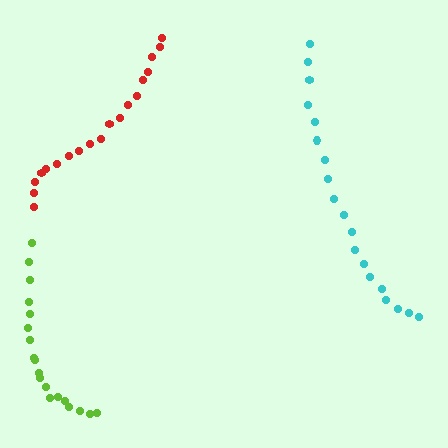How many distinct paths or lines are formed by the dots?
There are 3 distinct paths.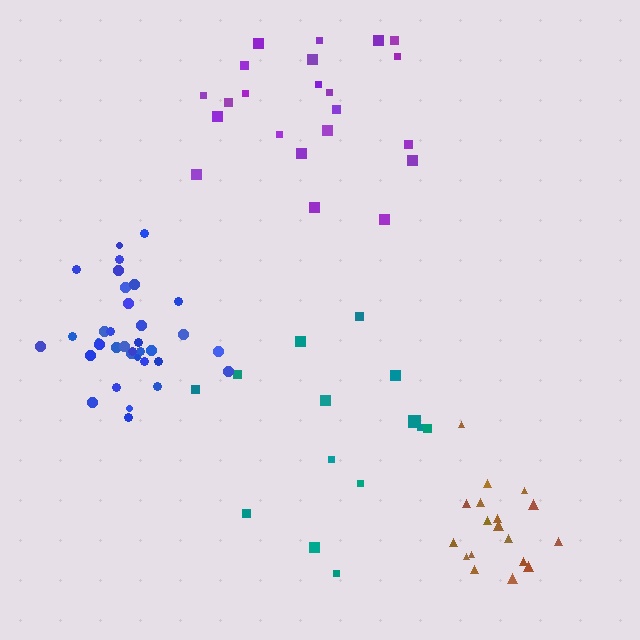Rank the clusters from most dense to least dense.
blue, brown, purple, teal.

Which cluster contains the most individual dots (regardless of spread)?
Blue (35).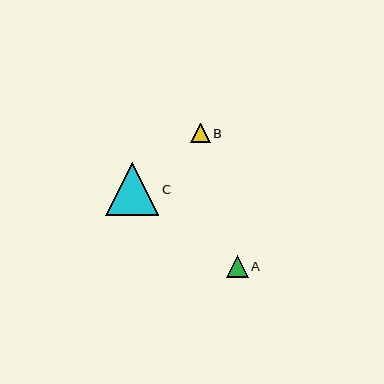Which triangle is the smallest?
Triangle B is the smallest with a size of approximately 19 pixels.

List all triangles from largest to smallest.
From largest to smallest: C, A, B.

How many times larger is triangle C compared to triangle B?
Triangle C is approximately 2.8 times the size of triangle B.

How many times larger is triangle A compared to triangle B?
Triangle A is approximately 1.1 times the size of triangle B.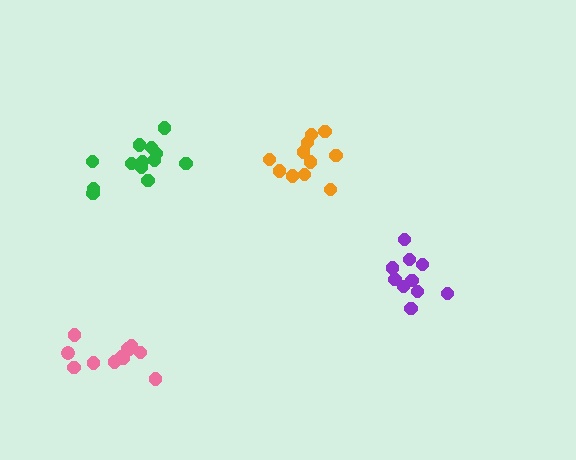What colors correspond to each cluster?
The clusters are colored: green, pink, purple, orange.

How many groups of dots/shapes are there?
There are 4 groups.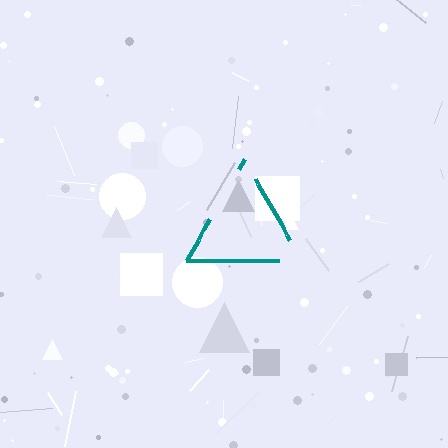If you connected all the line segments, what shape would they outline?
They would outline a triangle.